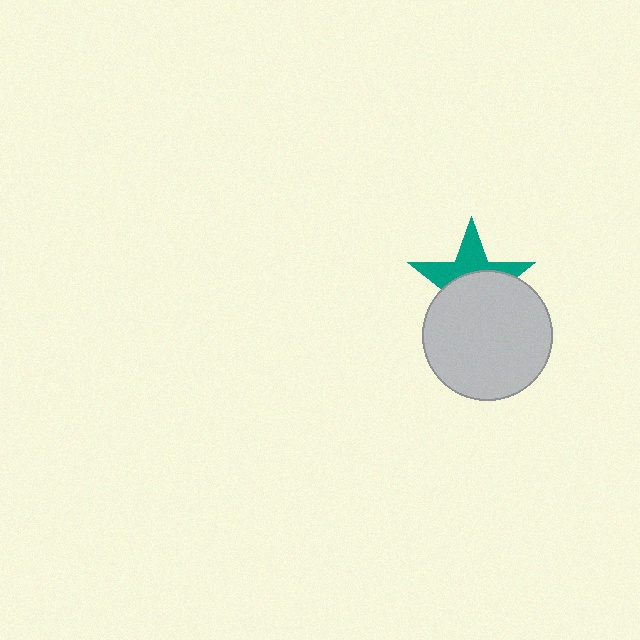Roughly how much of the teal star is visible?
A small part of it is visible (roughly 43%).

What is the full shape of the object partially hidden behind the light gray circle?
The partially hidden object is a teal star.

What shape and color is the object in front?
The object in front is a light gray circle.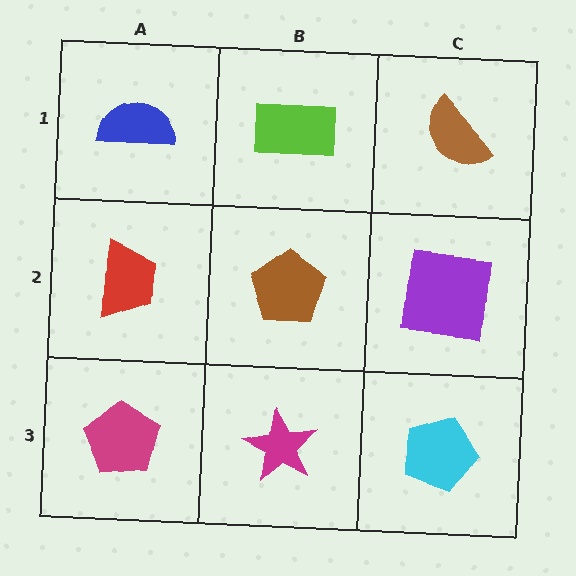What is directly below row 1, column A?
A red trapezoid.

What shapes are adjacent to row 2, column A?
A blue semicircle (row 1, column A), a magenta pentagon (row 3, column A), a brown pentagon (row 2, column B).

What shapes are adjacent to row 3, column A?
A red trapezoid (row 2, column A), a magenta star (row 3, column B).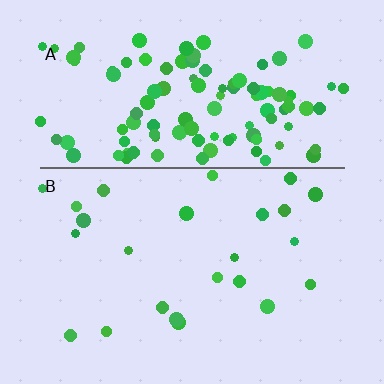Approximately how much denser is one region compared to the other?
Approximately 4.9× — region A over region B.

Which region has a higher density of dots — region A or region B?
A (the top).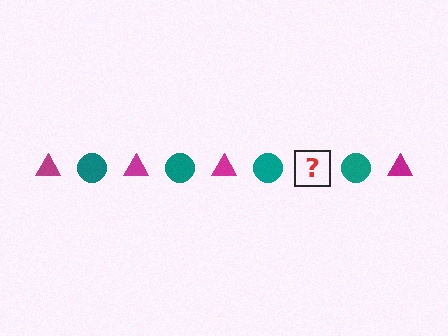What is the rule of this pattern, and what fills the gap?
The rule is that the pattern alternates between magenta triangle and teal circle. The gap should be filled with a magenta triangle.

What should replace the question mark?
The question mark should be replaced with a magenta triangle.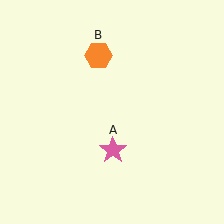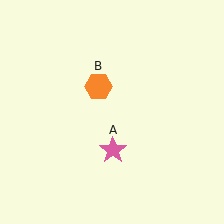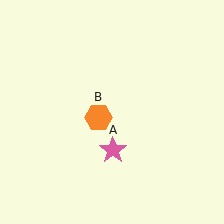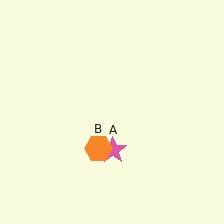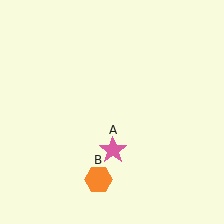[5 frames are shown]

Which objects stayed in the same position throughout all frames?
Pink star (object A) remained stationary.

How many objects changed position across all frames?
1 object changed position: orange hexagon (object B).